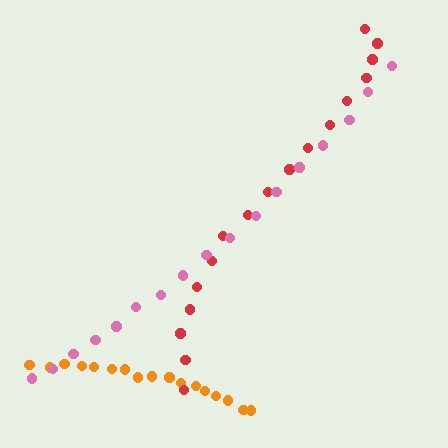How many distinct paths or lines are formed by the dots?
There are 3 distinct paths.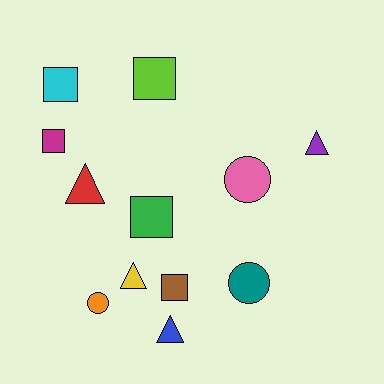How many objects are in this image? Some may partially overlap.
There are 12 objects.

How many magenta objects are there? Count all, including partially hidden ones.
There is 1 magenta object.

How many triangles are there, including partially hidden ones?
There are 4 triangles.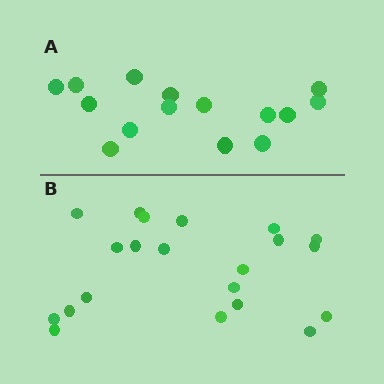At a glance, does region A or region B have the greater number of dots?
Region B (the bottom region) has more dots.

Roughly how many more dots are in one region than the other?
Region B has about 6 more dots than region A.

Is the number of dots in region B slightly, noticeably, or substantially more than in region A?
Region B has noticeably more, but not dramatically so. The ratio is roughly 1.4 to 1.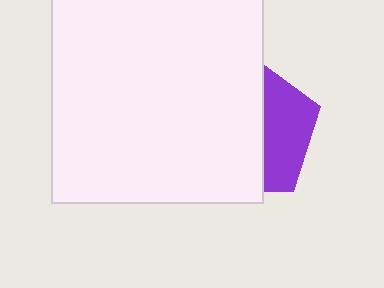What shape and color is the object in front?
The object in front is a white rectangle.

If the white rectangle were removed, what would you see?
You would see the complete purple pentagon.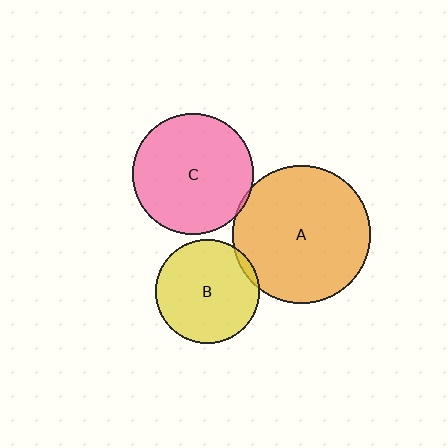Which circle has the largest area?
Circle A (orange).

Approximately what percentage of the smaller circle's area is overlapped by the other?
Approximately 5%.